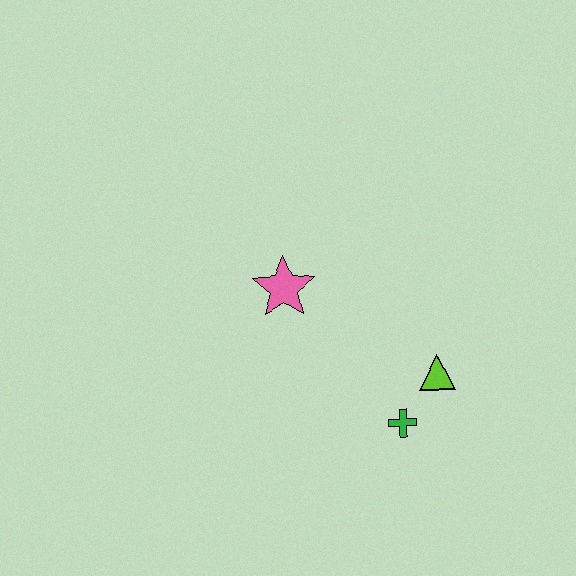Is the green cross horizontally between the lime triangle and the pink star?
Yes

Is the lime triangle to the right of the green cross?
Yes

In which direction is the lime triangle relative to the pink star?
The lime triangle is to the right of the pink star.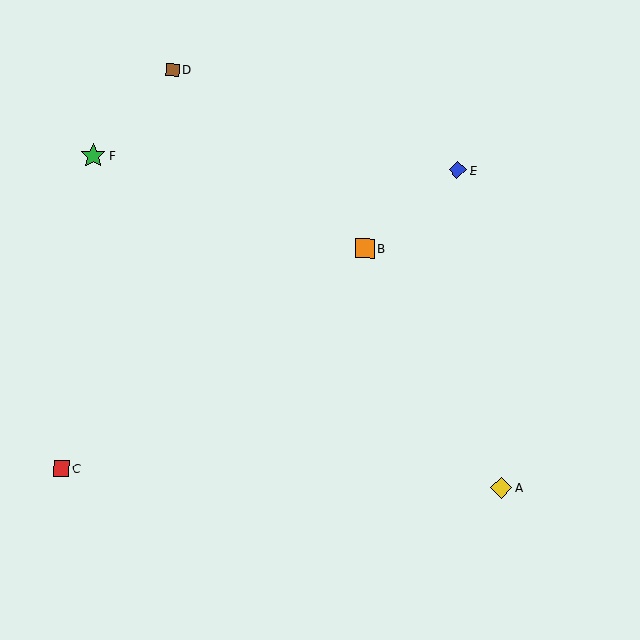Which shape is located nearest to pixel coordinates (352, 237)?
The orange square (labeled B) at (364, 248) is nearest to that location.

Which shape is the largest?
The green star (labeled F) is the largest.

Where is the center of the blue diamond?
The center of the blue diamond is at (457, 170).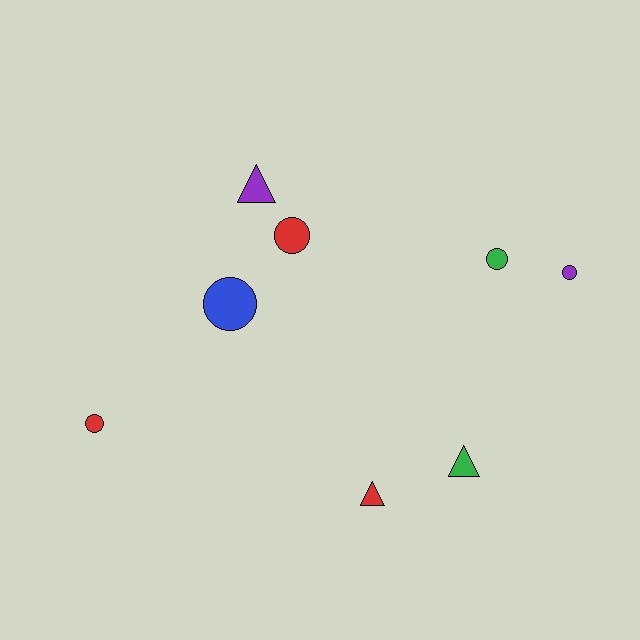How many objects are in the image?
There are 8 objects.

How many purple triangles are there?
There is 1 purple triangle.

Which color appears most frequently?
Red, with 3 objects.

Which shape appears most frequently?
Circle, with 5 objects.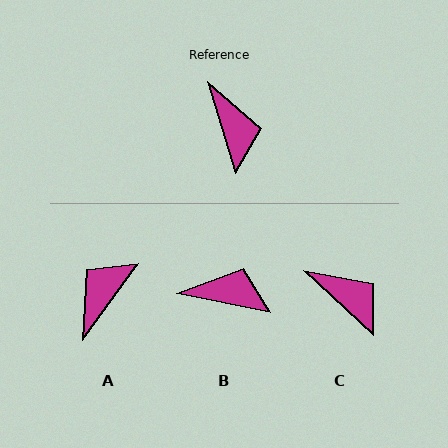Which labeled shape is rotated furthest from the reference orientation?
A, about 127 degrees away.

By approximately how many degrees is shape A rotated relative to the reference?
Approximately 127 degrees counter-clockwise.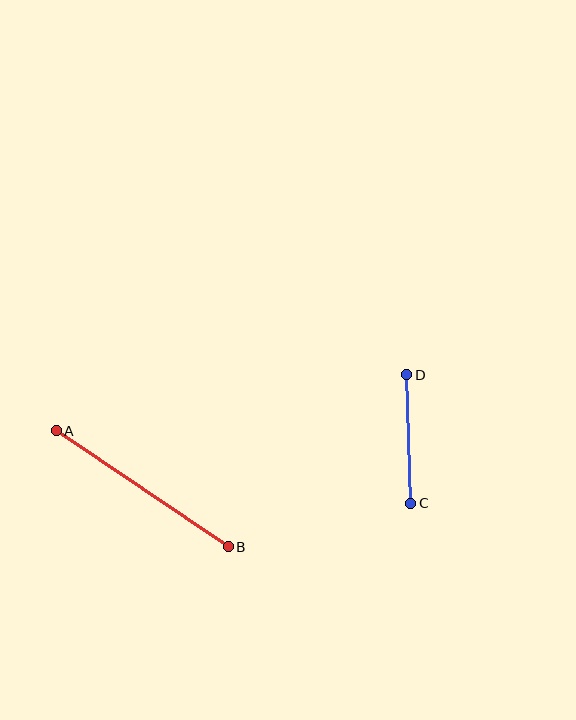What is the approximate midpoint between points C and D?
The midpoint is at approximately (409, 439) pixels.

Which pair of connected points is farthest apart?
Points A and B are farthest apart.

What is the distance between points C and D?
The distance is approximately 128 pixels.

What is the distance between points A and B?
The distance is approximately 207 pixels.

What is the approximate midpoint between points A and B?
The midpoint is at approximately (142, 489) pixels.